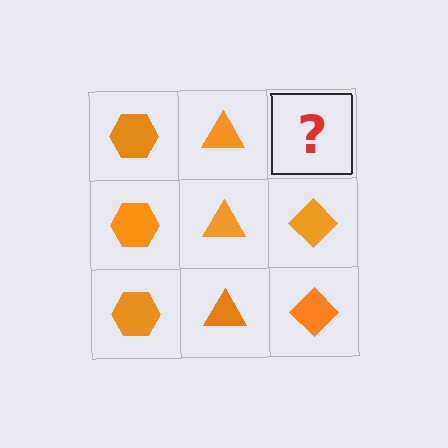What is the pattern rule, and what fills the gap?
The rule is that each column has a consistent shape. The gap should be filled with an orange diamond.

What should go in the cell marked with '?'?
The missing cell should contain an orange diamond.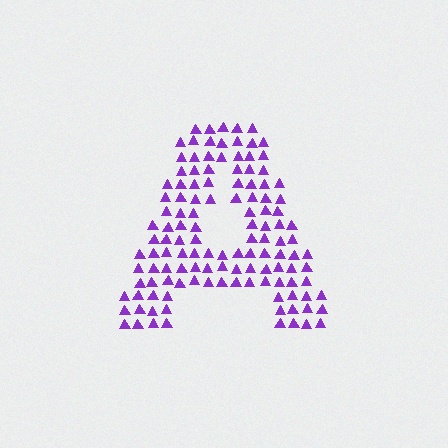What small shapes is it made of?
It is made of small triangles.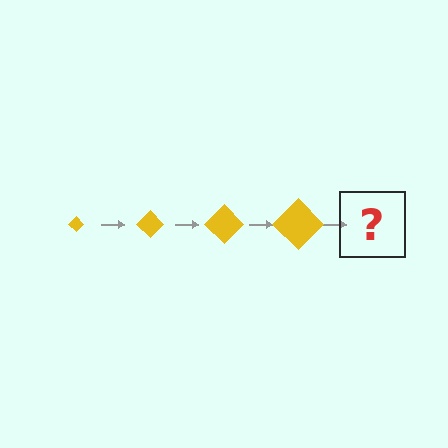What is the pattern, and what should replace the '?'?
The pattern is that the diamond gets progressively larger each step. The '?' should be a yellow diamond, larger than the previous one.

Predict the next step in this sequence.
The next step is a yellow diamond, larger than the previous one.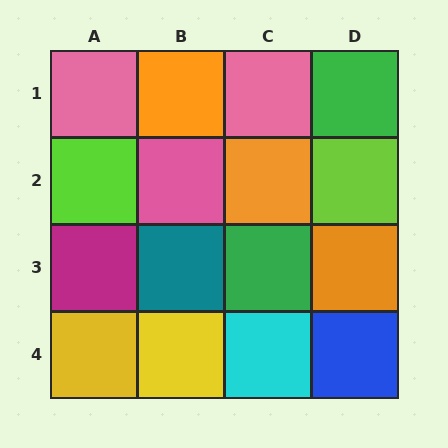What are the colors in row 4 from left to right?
Yellow, yellow, cyan, blue.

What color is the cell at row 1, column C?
Pink.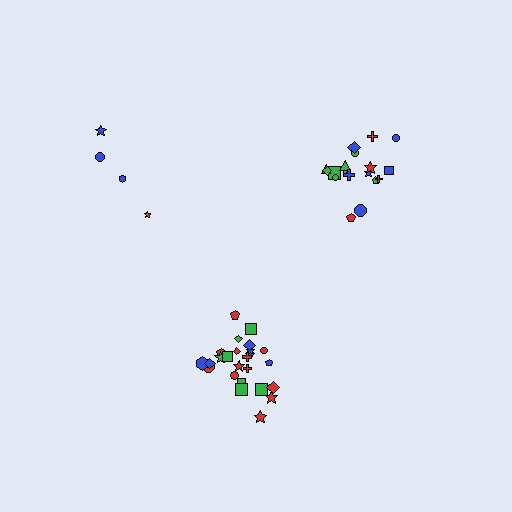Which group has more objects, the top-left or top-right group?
The top-right group.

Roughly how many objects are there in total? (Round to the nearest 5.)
Roughly 45 objects in total.